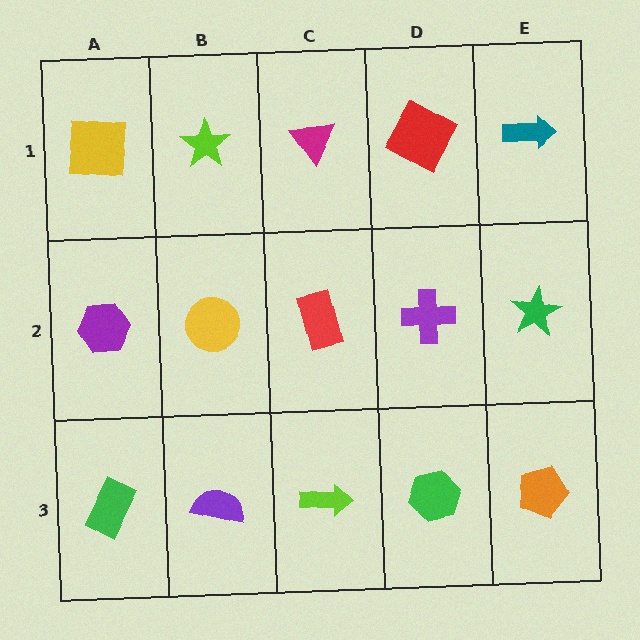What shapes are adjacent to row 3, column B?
A yellow circle (row 2, column B), a green rectangle (row 3, column A), a lime arrow (row 3, column C).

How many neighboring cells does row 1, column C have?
3.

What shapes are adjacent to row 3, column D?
A purple cross (row 2, column D), a lime arrow (row 3, column C), an orange pentagon (row 3, column E).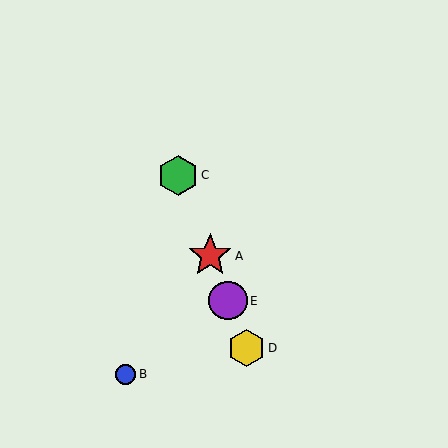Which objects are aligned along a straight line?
Objects A, C, D, E are aligned along a straight line.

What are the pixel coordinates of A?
Object A is at (210, 256).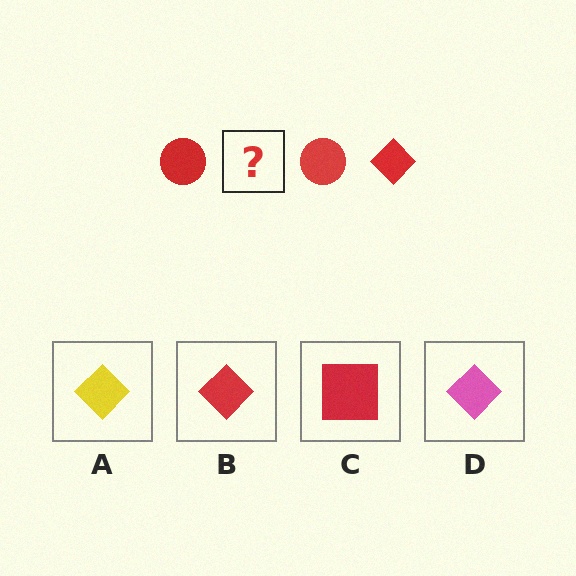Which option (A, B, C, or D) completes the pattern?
B.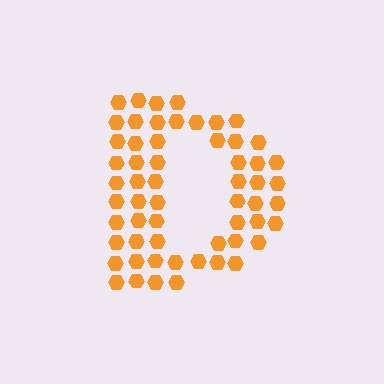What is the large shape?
The large shape is the letter D.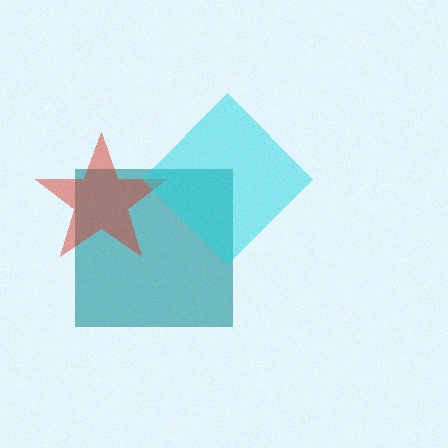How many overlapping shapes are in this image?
There are 3 overlapping shapes in the image.